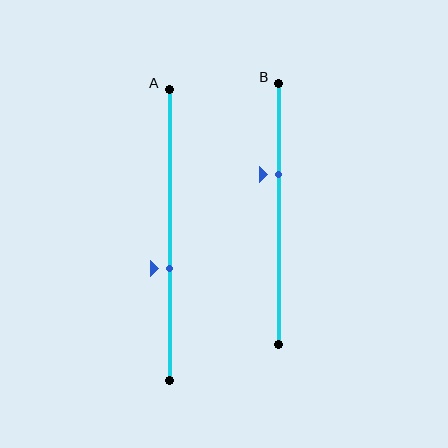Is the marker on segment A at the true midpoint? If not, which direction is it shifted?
No, the marker on segment A is shifted downward by about 11% of the segment length.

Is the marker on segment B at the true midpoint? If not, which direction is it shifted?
No, the marker on segment B is shifted upward by about 15% of the segment length.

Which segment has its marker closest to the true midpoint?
Segment A has its marker closest to the true midpoint.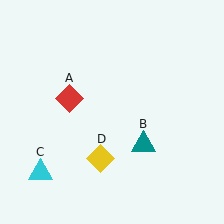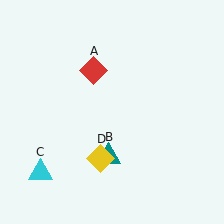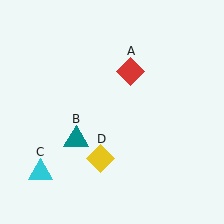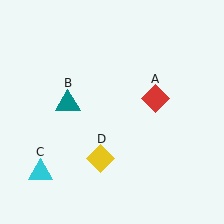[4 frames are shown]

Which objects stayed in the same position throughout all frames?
Cyan triangle (object C) and yellow diamond (object D) remained stationary.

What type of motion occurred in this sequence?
The red diamond (object A), teal triangle (object B) rotated clockwise around the center of the scene.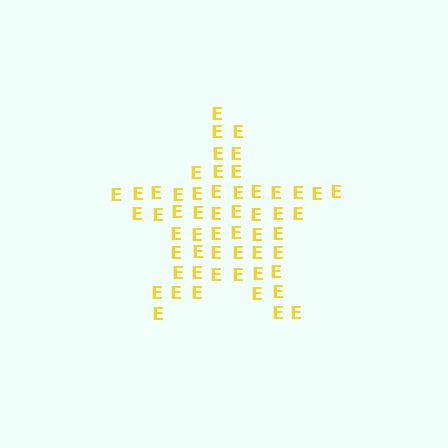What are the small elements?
The small elements are letter E's.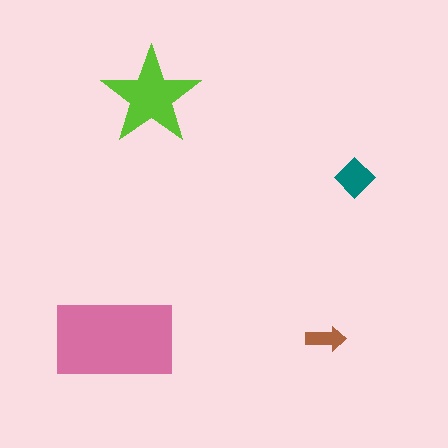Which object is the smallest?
The brown arrow.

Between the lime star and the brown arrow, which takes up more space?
The lime star.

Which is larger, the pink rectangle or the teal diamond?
The pink rectangle.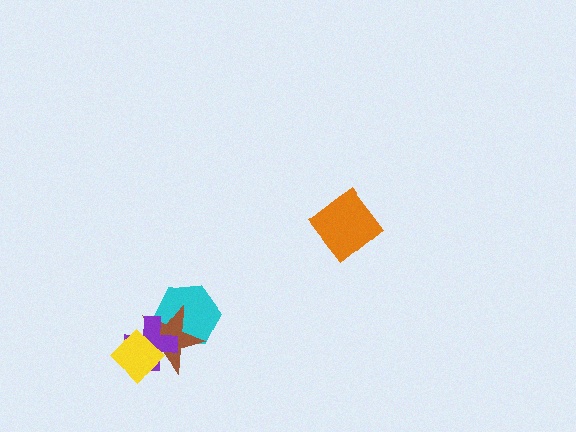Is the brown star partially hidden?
Yes, it is partially covered by another shape.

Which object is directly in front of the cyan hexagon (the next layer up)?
The brown star is directly in front of the cyan hexagon.